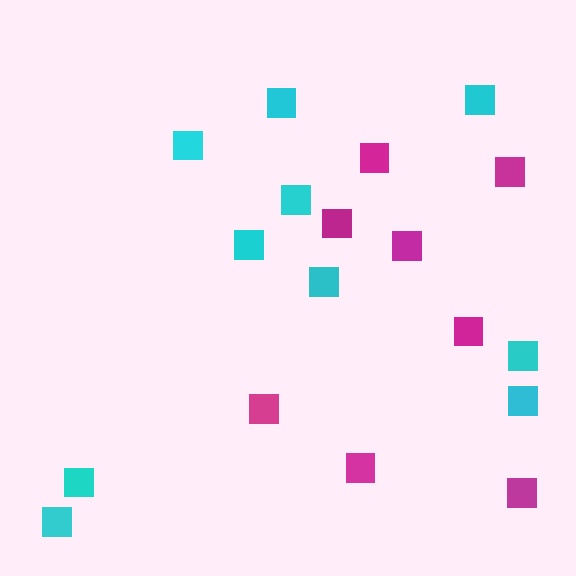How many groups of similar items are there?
There are 2 groups: one group of magenta squares (8) and one group of cyan squares (10).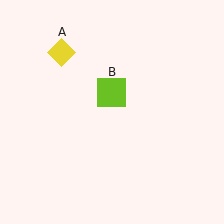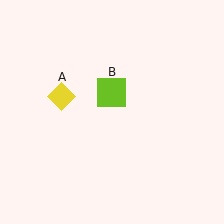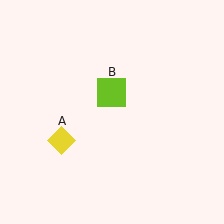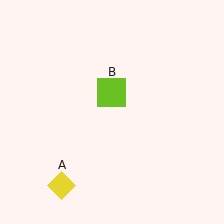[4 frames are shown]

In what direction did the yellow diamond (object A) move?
The yellow diamond (object A) moved down.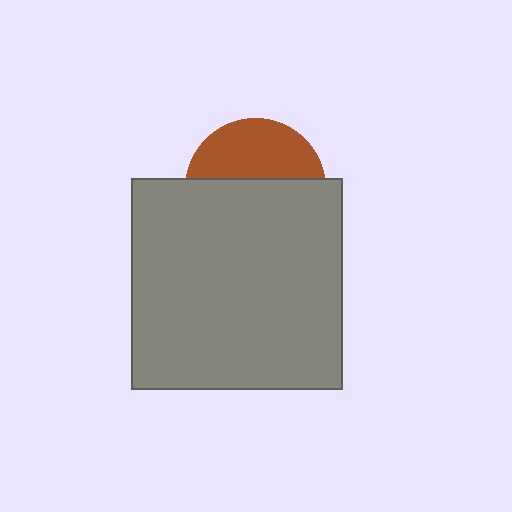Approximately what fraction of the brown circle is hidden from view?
Roughly 60% of the brown circle is hidden behind the gray square.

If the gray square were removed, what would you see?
You would see the complete brown circle.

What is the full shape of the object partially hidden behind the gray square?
The partially hidden object is a brown circle.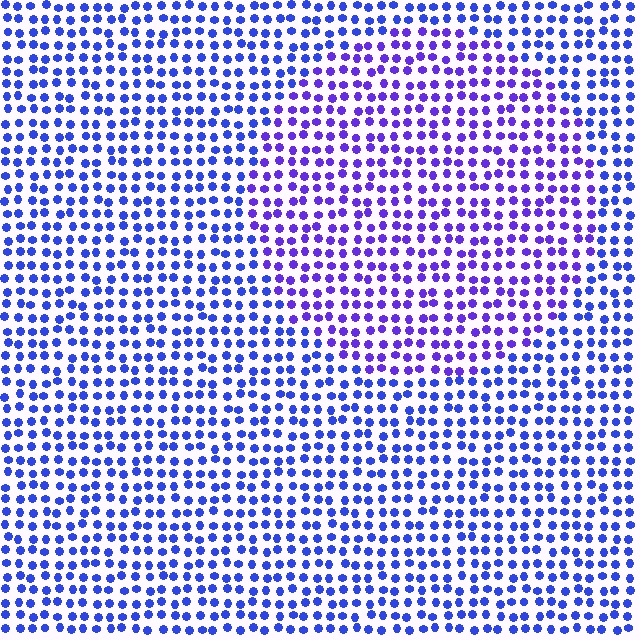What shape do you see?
I see a circle.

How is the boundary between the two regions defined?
The boundary is defined purely by a slight shift in hue (about 27 degrees). Spacing, size, and orientation are identical on both sides.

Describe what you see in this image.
The image is filled with small blue elements in a uniform arrangement. A circle-shaped region is visible where the elements are tinted to a slightly different hue, forming a subtle color boundary.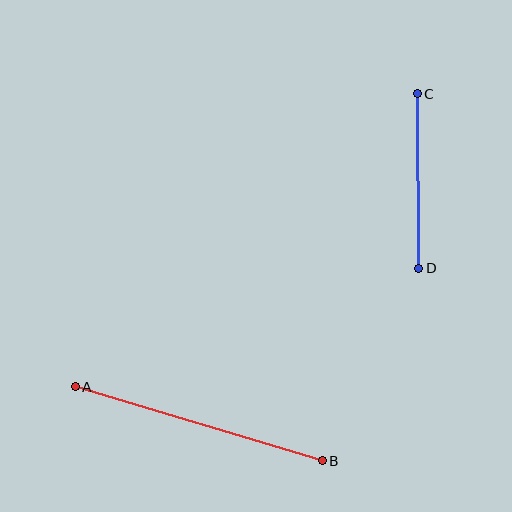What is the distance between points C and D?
The distance is approximately 174 pixels.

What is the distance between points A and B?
The distance is approximately 258 pixels.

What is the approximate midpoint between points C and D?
The midpoint is at approximately (418, 181) pixels.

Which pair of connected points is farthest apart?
Points A and B are farthest apart.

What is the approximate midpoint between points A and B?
The midpoint is at approximately (199, 424) pixels.